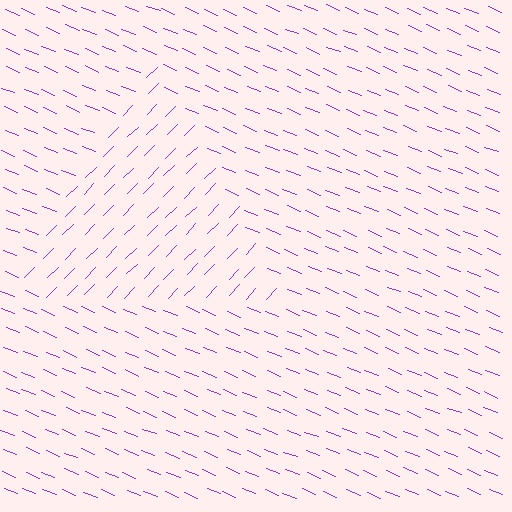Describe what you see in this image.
The image is filled with small purple line segments. A triangle region in the image has lines oriented differently from the surrounding lines, creating a visible texture boundary.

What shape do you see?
I see a triangle.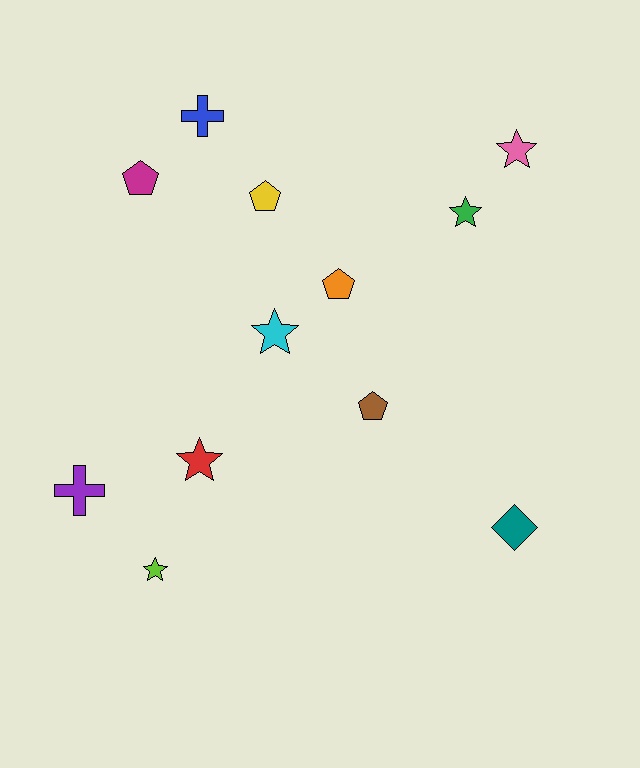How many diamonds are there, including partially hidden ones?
There is 1 diamond.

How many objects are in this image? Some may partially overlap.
There are 12 objects.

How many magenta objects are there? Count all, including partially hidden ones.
There is 1 magenta object.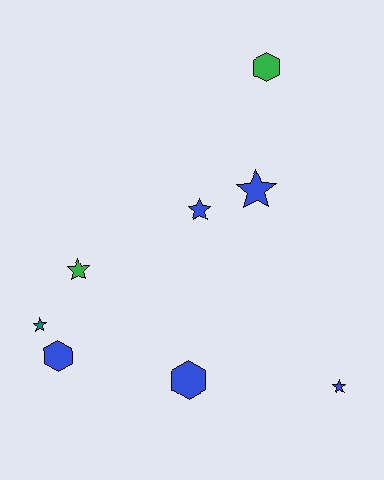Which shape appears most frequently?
Star, with 5 objects.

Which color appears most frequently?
Blue, with 5 objects.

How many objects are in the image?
There are 8 objects.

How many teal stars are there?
There is 1 teal star.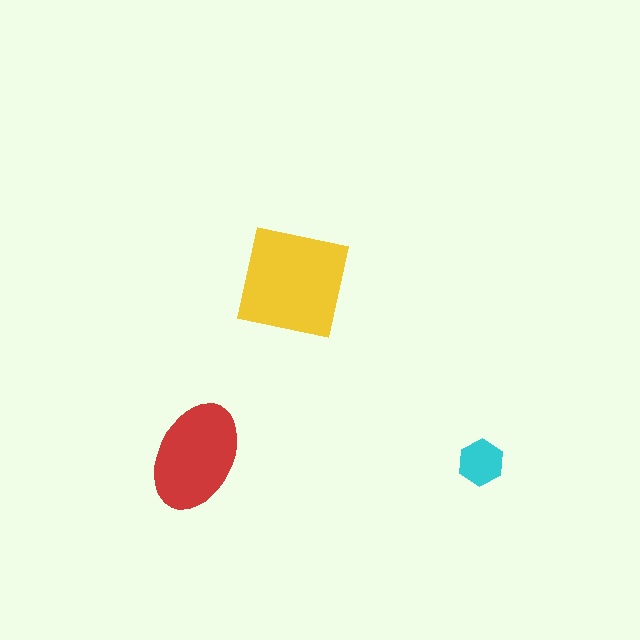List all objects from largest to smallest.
The yellow square, the red ellipse, the cyan hexagon.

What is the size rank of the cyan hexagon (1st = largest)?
3rd.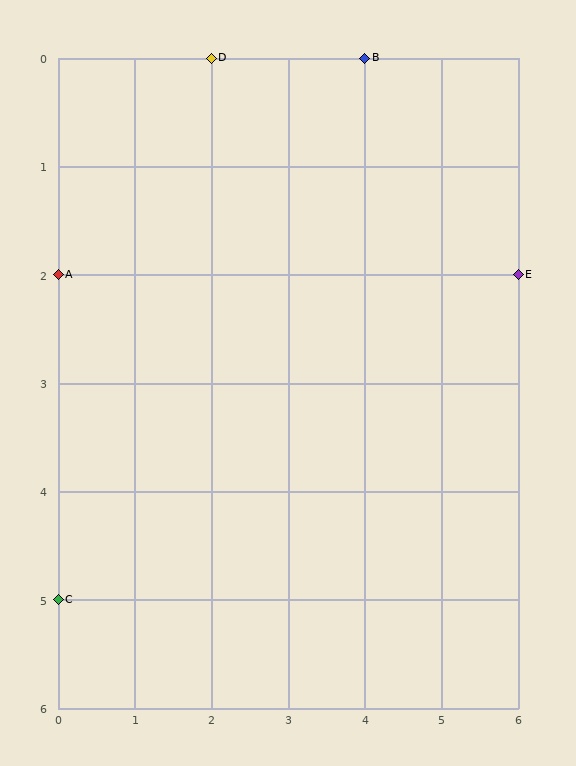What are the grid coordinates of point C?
Point C is at grid coordinates (0, 5).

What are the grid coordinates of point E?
Point E is at grid coordinates (6, 2).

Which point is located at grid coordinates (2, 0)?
Point D is at (2, 0).